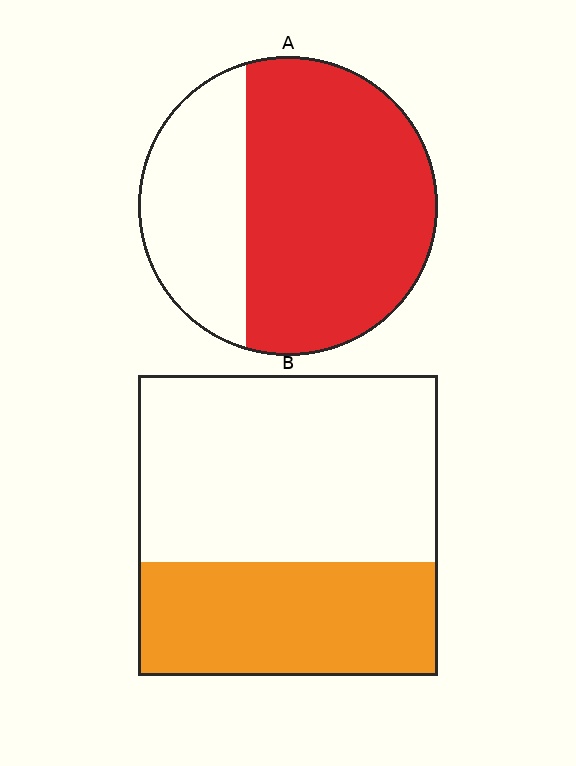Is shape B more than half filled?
No.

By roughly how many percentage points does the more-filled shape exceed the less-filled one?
By roughly 30 percentage points (A over B).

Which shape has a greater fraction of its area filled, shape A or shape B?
Shape A.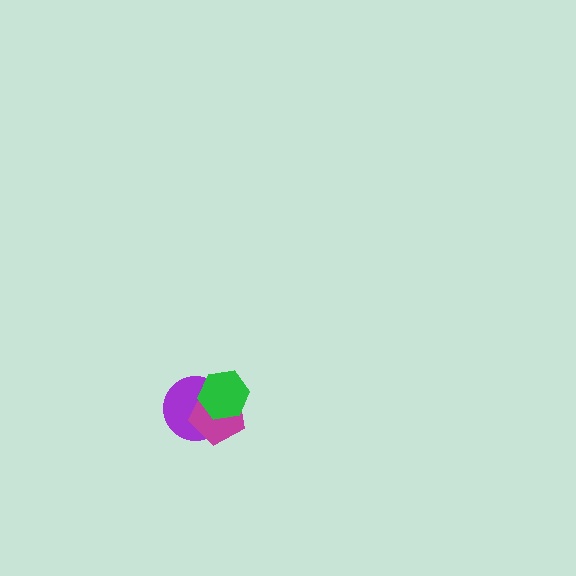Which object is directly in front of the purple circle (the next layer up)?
The magenta pentagon is directly in front of the purple circle.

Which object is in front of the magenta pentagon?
The green hexagon is in front of the magenta pentagon.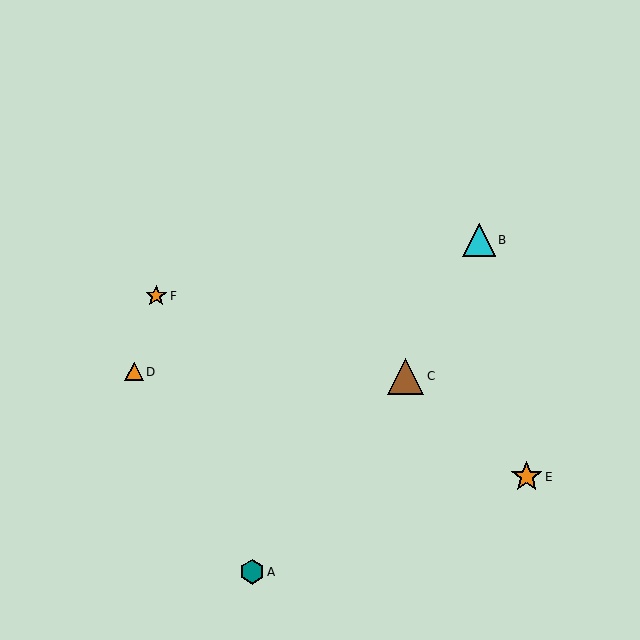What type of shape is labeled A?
Shape A is a teal hexagon.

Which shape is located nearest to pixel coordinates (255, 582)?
The teal hexagon (labeled A) at (252, 572) is nearest to that location.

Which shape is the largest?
The brown triangle (labeled C) is the largest.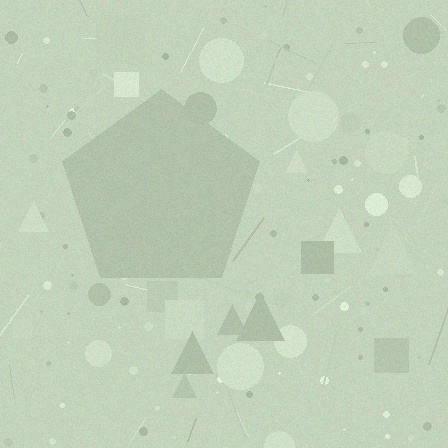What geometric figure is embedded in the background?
A pentagon is embedded in the background.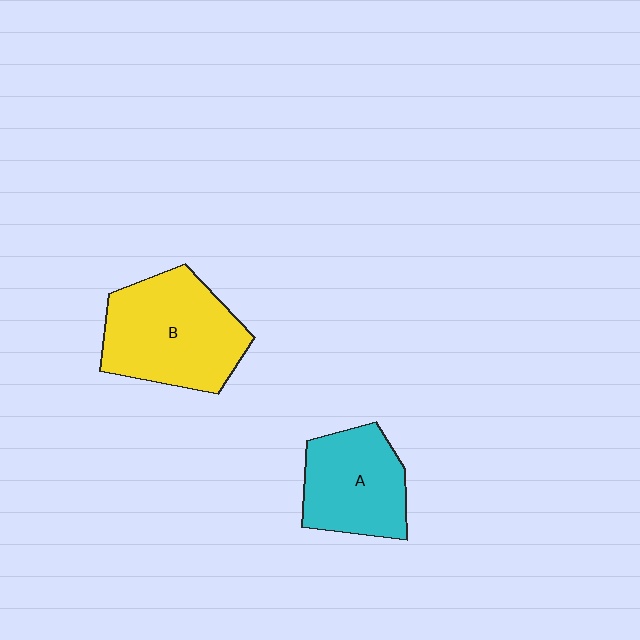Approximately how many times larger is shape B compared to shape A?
Approximately 1.3 times.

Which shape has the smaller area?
Shape A (cyan).